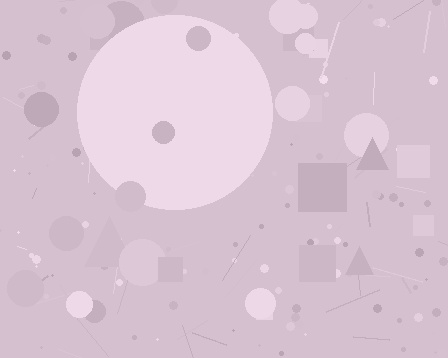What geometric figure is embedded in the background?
A circle is embedded in the background.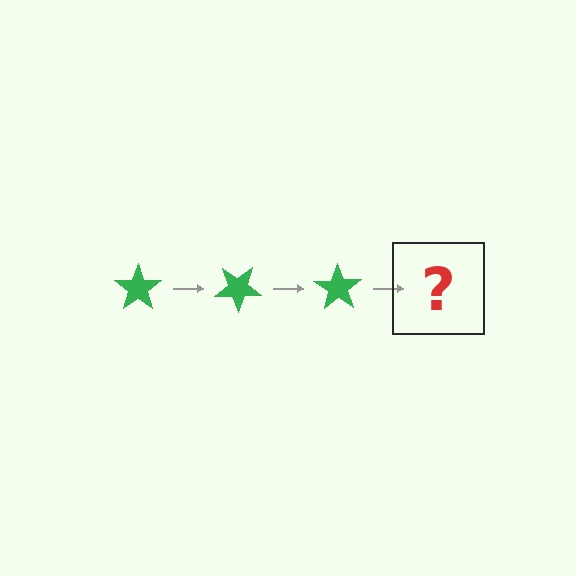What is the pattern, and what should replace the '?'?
The pattern is that the star rotates 35 degrees each step. The '?' should be a green star rotated 105 degrees.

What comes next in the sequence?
The next element should be a green star rotated 105 degrees.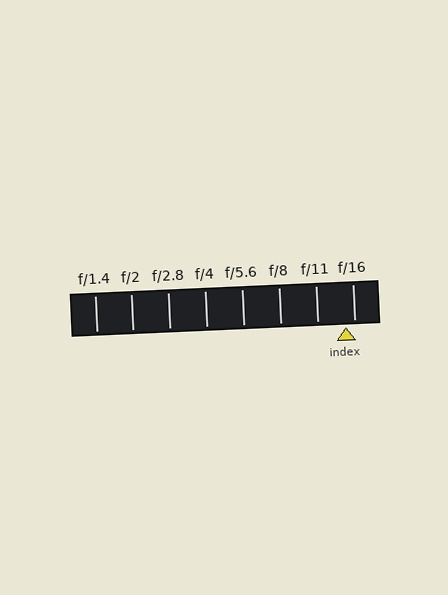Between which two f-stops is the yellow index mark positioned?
The index mark is between f/11 and f/16.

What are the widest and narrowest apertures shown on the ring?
The widest aperture shown is f/1.4 and the narrowest is f/16.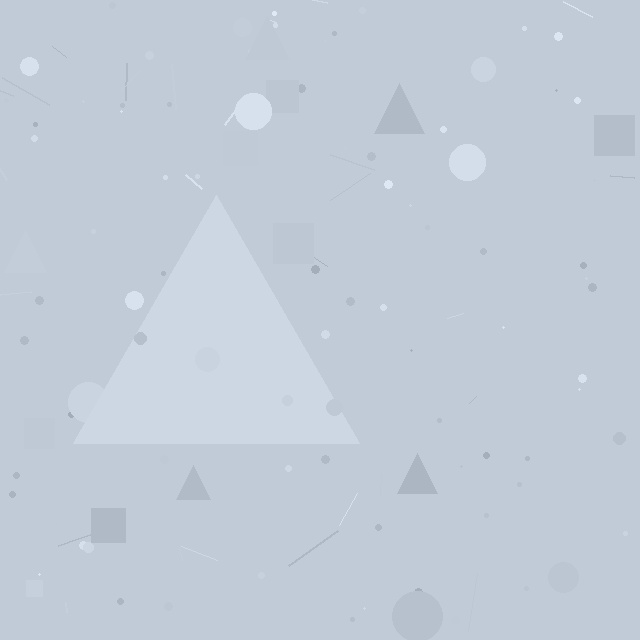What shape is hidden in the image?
A triangle is hidden in the image.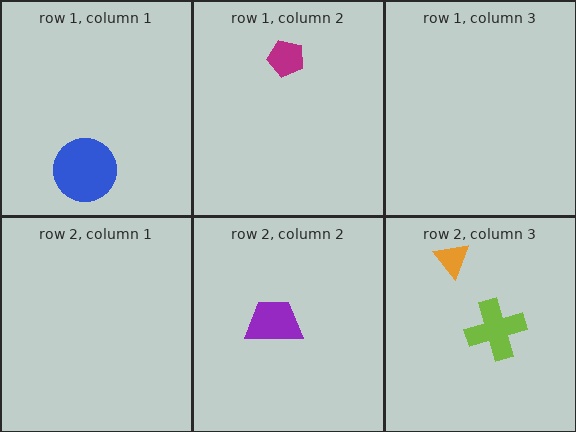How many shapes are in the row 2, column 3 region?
2.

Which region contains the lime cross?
The row 2, column 3 region.